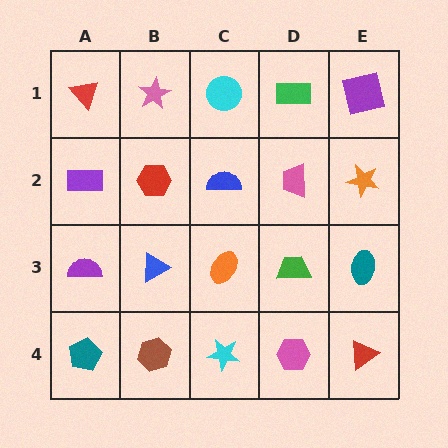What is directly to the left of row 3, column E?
A green trapezoid.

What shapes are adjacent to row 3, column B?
A red hexagon (row 2, column B), a brown hexagon (row 4, column B), a purple semicircle (row 3, column A), an orange ellipse (row 3, column C).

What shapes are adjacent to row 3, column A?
A purple rectangle (row 2, column A), a teal pentagon (row 4, column A), a blue triangle (row 3, column B).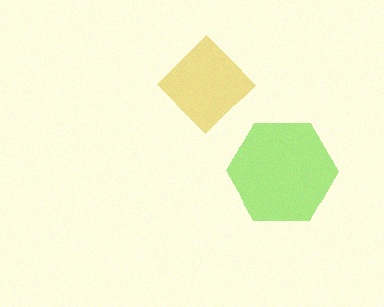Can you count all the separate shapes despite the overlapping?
Yes, there are 2 separate shapes.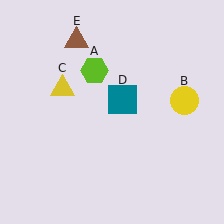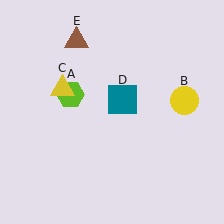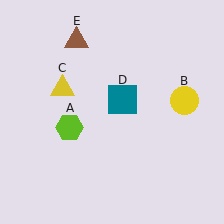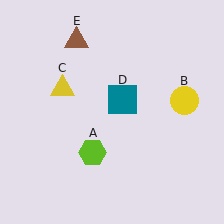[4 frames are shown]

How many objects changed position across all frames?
1 object changed position: lime hexagon (object A).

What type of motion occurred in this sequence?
The lime hexagon (object A) rotated counterclockwise around the center of the scene.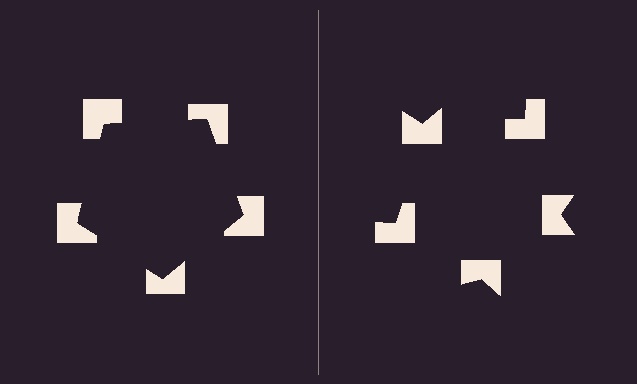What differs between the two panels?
The notched squares are positioned identically on both sides; only the wedge orientations differ. On the left they align to a pentagon; on the right they are misaligned.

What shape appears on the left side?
An illusory pentagon.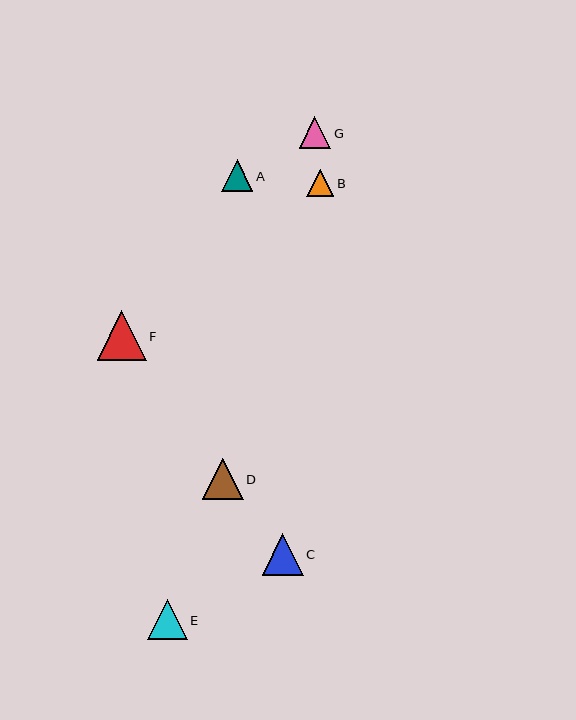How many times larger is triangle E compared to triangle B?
Triangle E is approximately 1.5 times the size of triangle B.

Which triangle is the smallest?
Triangle B is the smallest with a size of approximately 27 pixels.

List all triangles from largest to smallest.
From largest to smallest: F, C, D, E, G, A, B.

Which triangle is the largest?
Triangle F is the largest with a size of approximately 49 pixels.